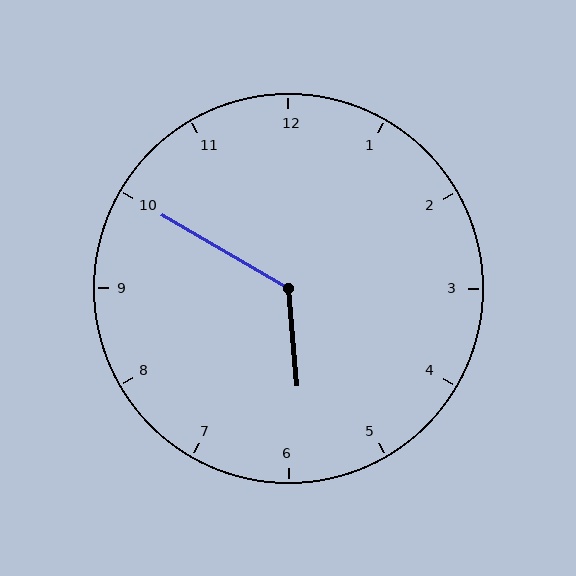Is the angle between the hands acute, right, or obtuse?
It is obtuse.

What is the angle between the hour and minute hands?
Approximately 125 degrees.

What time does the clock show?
5:50.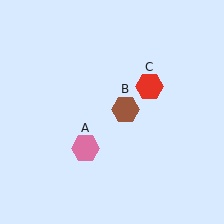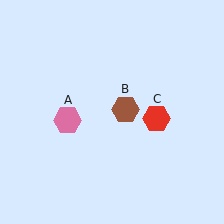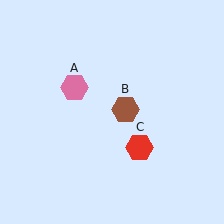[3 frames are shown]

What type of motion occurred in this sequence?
The pink hexagon (object A), red hexagon (object C) rotated clockwise around the center of the scene.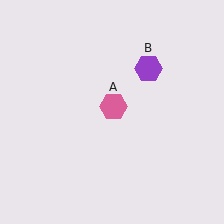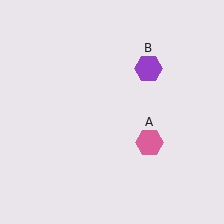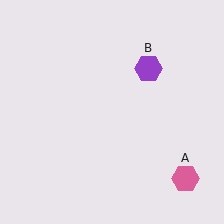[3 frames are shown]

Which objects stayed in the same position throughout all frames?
Purple hexagon (object B) remained stationary.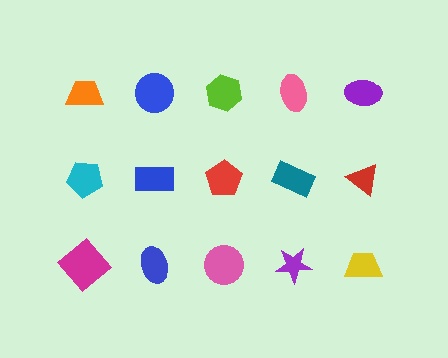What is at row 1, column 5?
A purple ellipse.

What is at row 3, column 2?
A blue ellipse.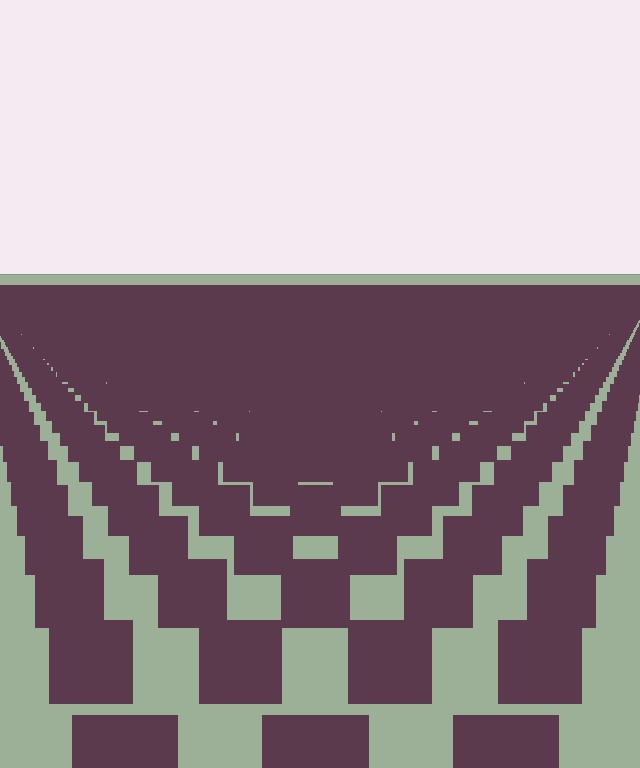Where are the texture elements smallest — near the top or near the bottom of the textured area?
Near the top.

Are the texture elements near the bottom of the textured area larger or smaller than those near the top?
Larger. Near the bottom, elements are closer to the viewer and appear at a bigger on-screen size.